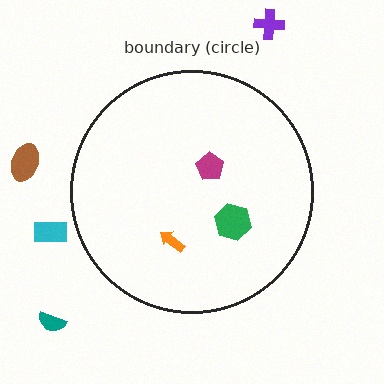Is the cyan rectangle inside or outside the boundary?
Outside.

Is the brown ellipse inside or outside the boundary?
Outside.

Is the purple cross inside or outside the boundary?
Outside.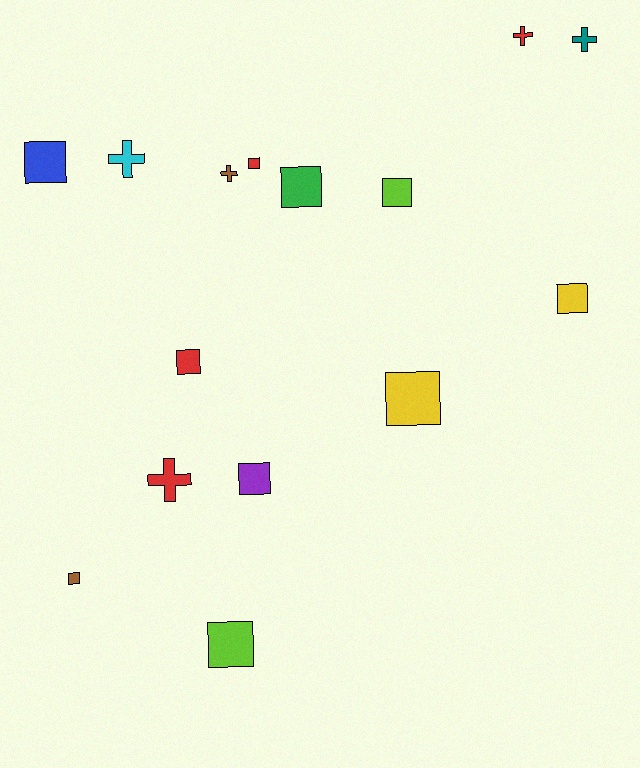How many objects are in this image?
There are 15 objects.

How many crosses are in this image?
There are 5 crosses.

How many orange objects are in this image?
There are no orange objects.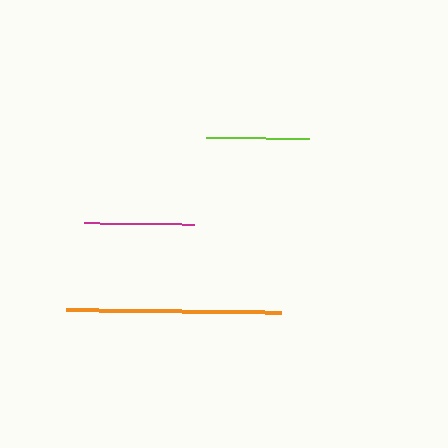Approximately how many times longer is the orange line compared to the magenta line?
The orange line is approximately 1.9 times the length of the magenta line.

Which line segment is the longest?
The orange line is the longest at approximately 215 pixels.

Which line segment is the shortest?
The lime line is the shortest at approximately 103 pixels.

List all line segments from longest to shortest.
From longest to shortest: orange, magenta, lime.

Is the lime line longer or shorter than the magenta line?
The magenta line is longer than the lime line.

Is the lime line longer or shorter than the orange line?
The orange line is longer than the lime line.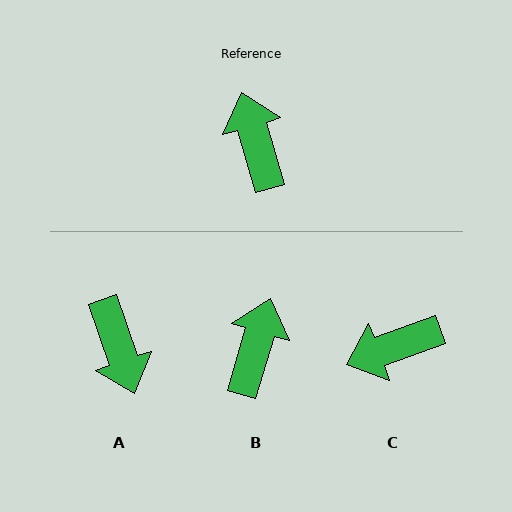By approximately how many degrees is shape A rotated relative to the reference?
Approximately 177 degrees clockwise.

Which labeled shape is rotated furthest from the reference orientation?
A, about 177 degrees away.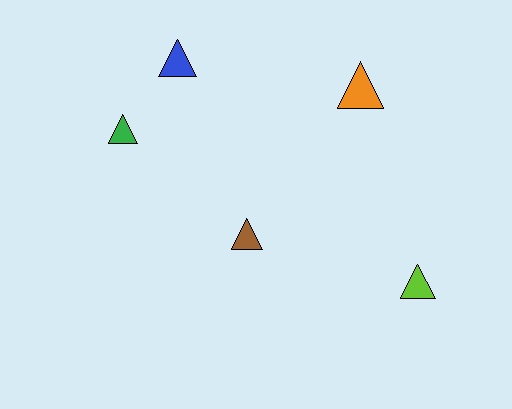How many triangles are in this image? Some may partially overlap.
There are 5 triangles.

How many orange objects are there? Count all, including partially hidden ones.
There is 1 orange object.